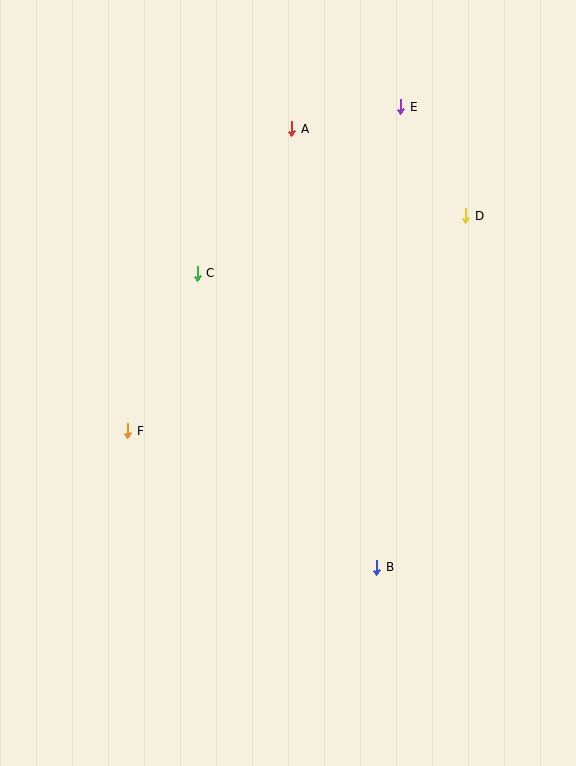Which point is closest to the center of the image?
Point C at (197, 273) is closest to the center.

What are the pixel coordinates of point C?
Point C is at (197, 273).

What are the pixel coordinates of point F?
Point F is at (128, 431).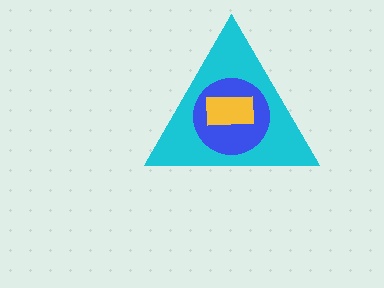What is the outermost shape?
The cyan triangle.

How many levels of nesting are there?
3.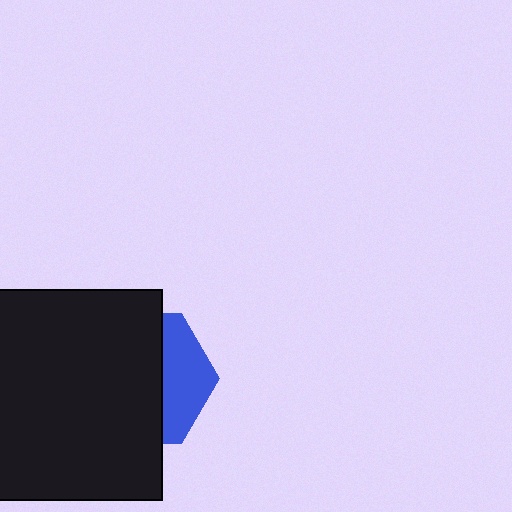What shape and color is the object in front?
The object in front is a black square.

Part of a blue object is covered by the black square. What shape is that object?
It is a hexagon.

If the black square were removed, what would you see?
You would see the complete blue hexagon.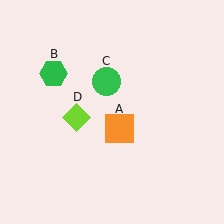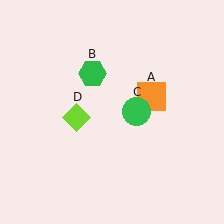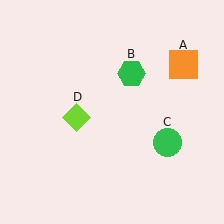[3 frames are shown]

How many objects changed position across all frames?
3 objects changed position: orange square (object A), green hexagon (object B), green circle (object C).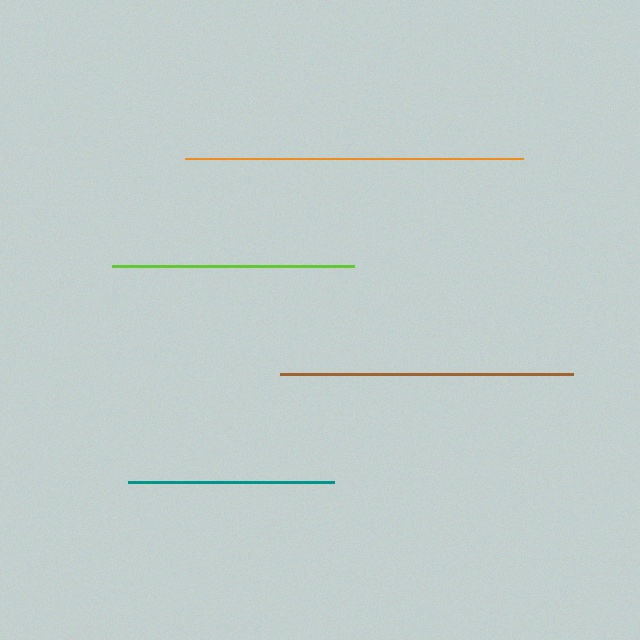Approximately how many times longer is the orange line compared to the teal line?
The orange line is approximately 1.6 times the length of the teal line.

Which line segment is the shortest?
The teal line is the shortest at approximately 205 pixels.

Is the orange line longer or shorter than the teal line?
The orange line is longer than the teal line.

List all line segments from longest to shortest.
From longest to shortest: orange, brown, lime, teal.